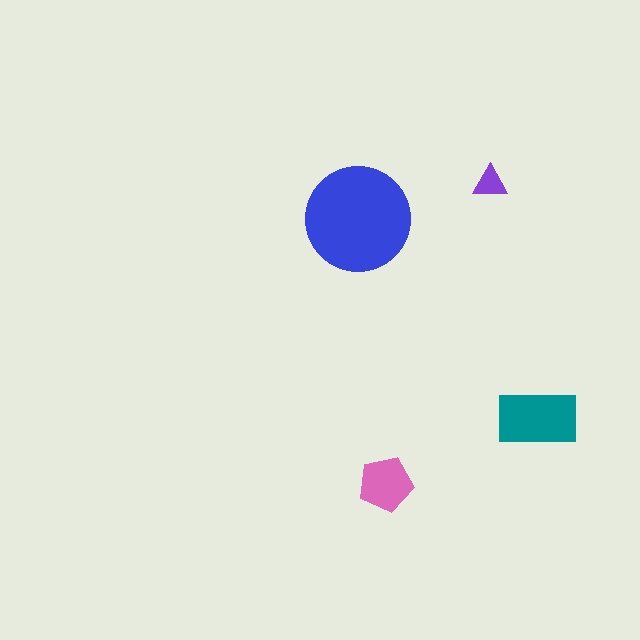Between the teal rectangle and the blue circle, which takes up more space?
The blue circle.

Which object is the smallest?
The purple triangle.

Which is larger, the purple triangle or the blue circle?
The blue circle.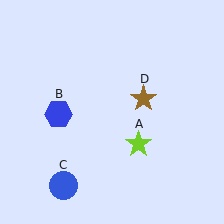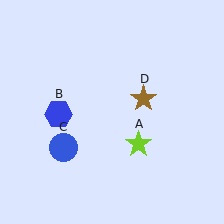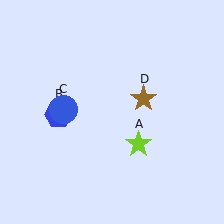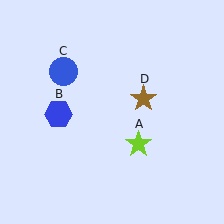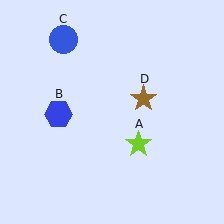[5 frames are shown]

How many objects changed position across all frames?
1 object changed position: blue circle (object C).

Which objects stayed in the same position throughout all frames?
Lime star (object A) and blue hexagon (object B) and brown star (object D) remained stationary.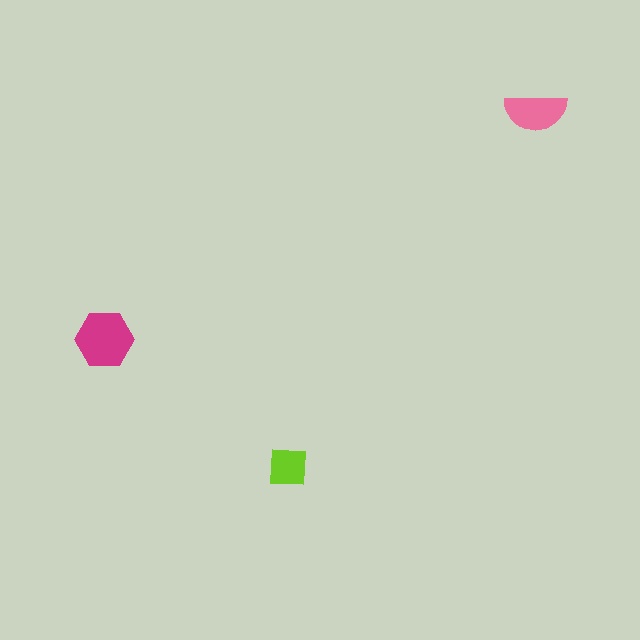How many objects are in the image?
There are 3 objects in the image.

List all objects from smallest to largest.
The lime square, the pink semicircle, the magenta hexagon.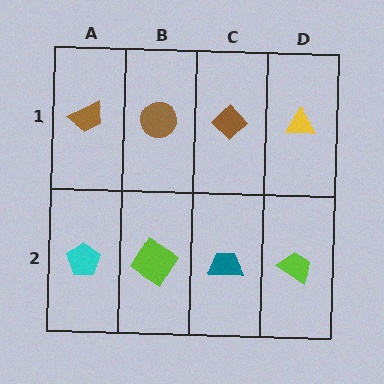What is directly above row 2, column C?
A brown diamond.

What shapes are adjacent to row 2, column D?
A yellow triangle (row 1, column D), a teal trapezoid (row 2, column C).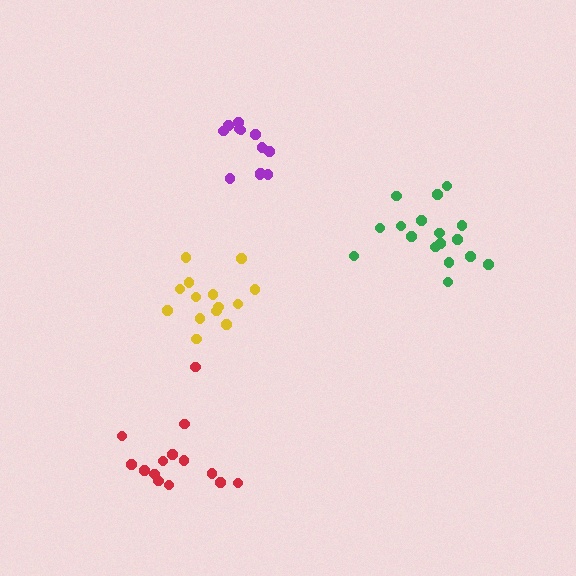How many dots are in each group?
Group 1: 17 dots, Group 2: 14 dots, Group 3: 12 dots, Group 4: 14 dots (57 total).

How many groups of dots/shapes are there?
There are 4 groups.